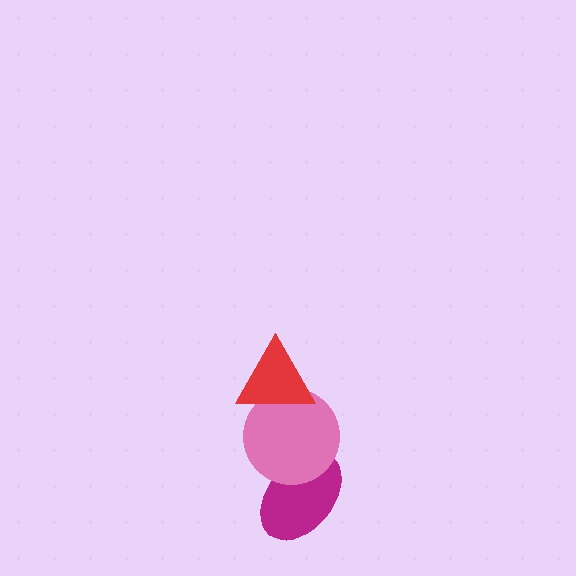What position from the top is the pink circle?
The pink circle is 2nd from the top.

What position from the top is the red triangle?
The red triangle is 1st from the top.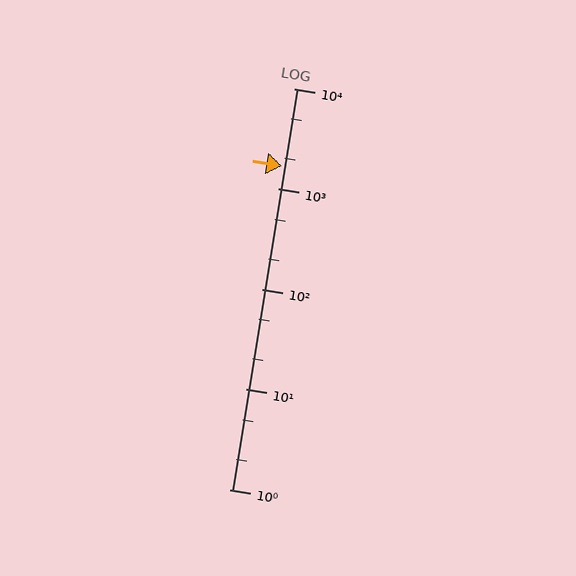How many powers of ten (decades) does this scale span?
The scale spans 4 decades, from 1 to 10000.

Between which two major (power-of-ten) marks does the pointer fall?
The pointer is between 1000 and 10000.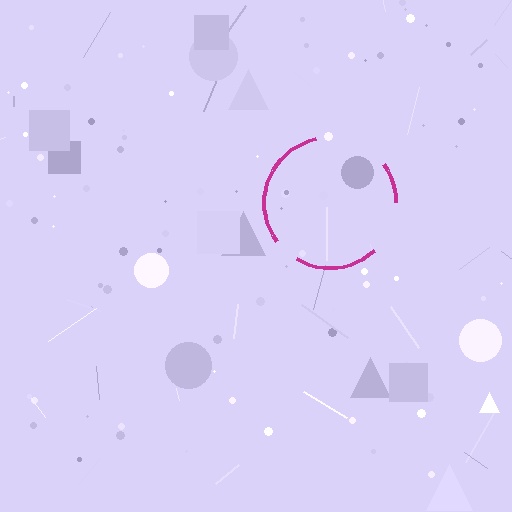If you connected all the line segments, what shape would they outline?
They would outline a circle.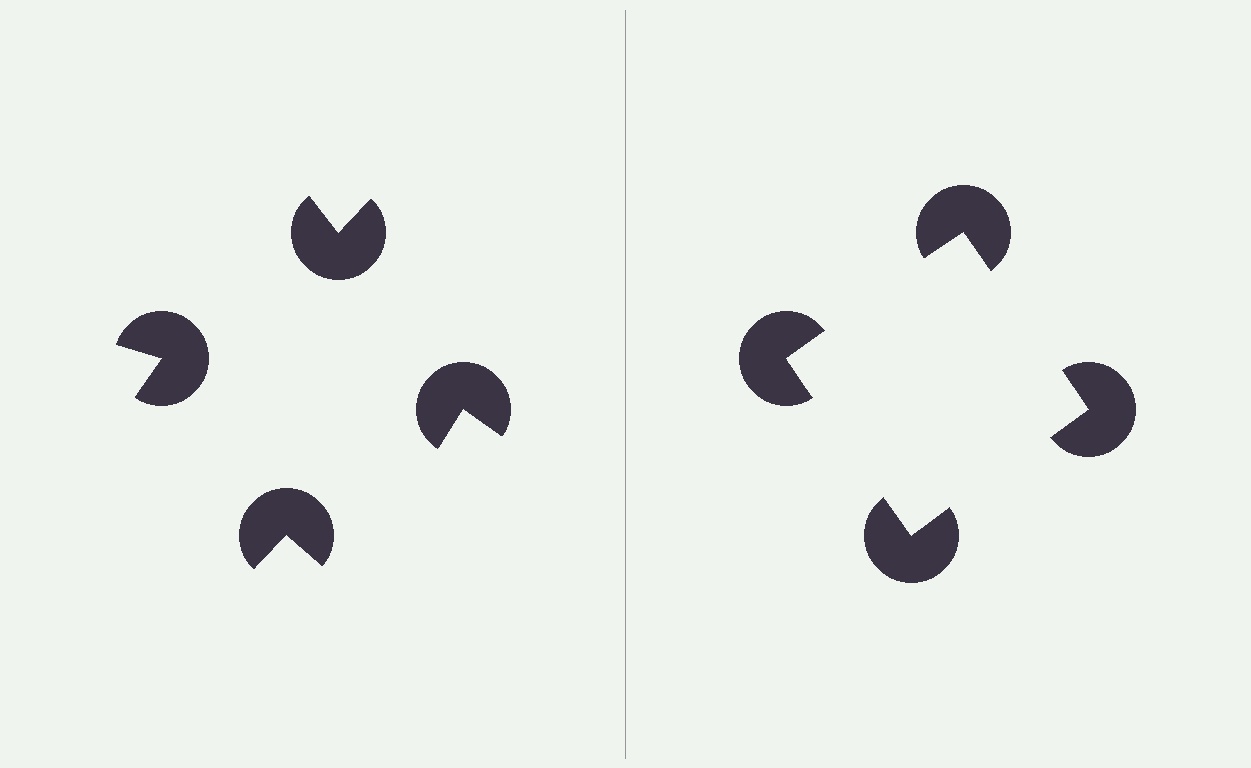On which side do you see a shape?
An illusory square appears on the right side. On the left side the wedge cuts are rotated, so no coherent shape forms.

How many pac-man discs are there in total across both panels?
8 — 4 on each side.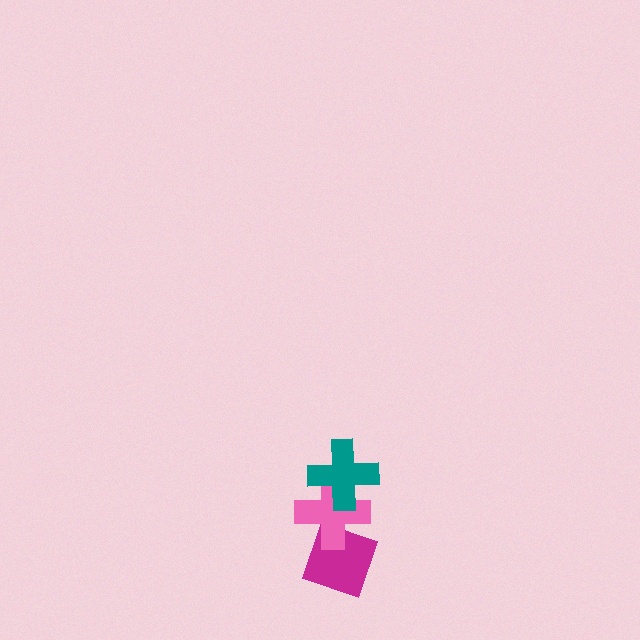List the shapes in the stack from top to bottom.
From top to bottom: the teal cross, the pink cross, the magenta diamond.